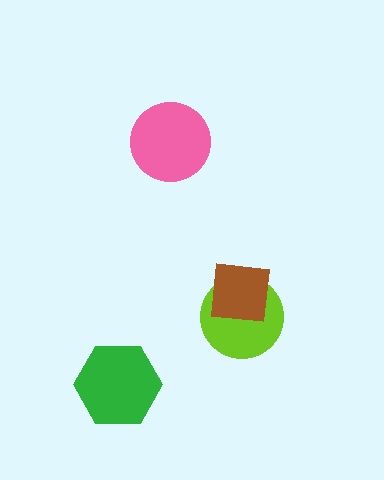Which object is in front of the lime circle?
The brown square is in front of the lime circle.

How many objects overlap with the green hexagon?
0 objects overlap with the green hexagon.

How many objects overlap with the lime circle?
1 object overlaps with the lime circle.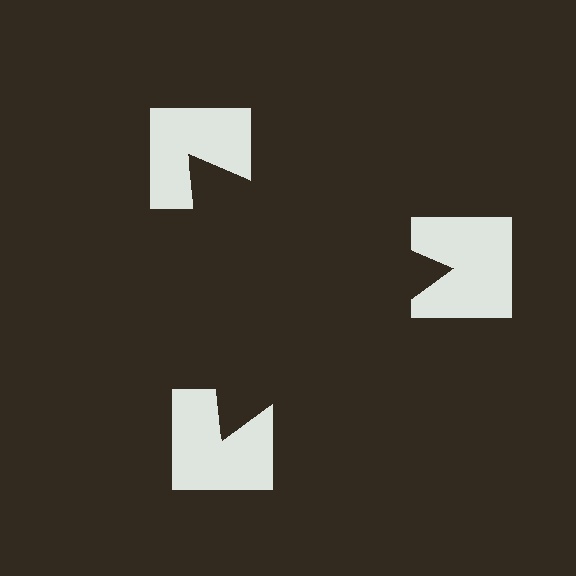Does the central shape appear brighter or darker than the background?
It typically appears slightly darker than the background, even though no actual brightness change is drawn.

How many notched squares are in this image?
There are 3 — one at each vertex of the illusory triangle.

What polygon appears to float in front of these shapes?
An illusory triangle — its edges are inferred from the aligned wedge cuts in the notched squares, not physically drawn.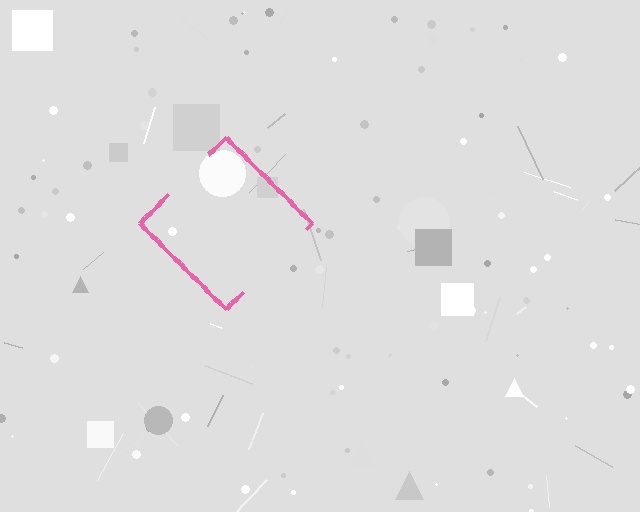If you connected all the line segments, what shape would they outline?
They would outline a diamond.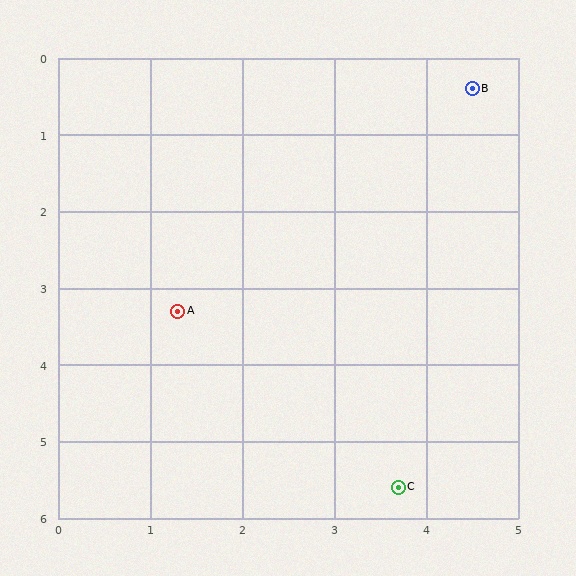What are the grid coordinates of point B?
Point B is at approximately (4.5, 0.4).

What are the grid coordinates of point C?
Point C is at approximately (3.7, 5.6).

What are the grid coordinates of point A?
Point A is at approximately (1.3, 3.3).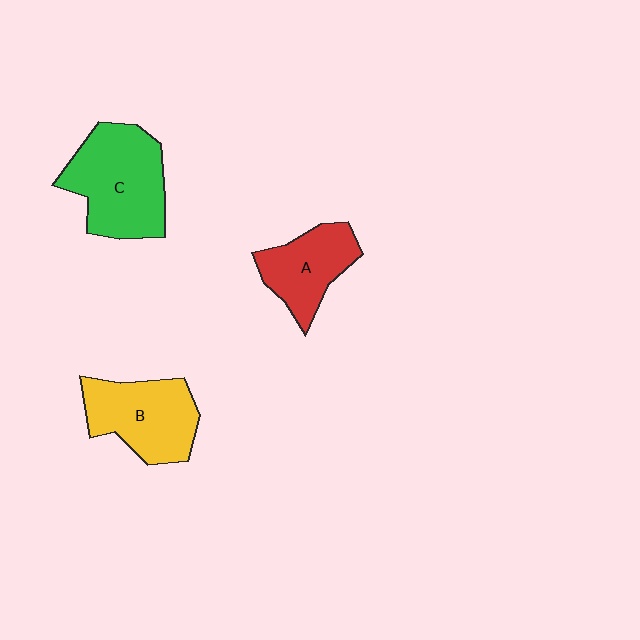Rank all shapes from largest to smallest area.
From largest to smallest: C (green), B (yellow), A (red).